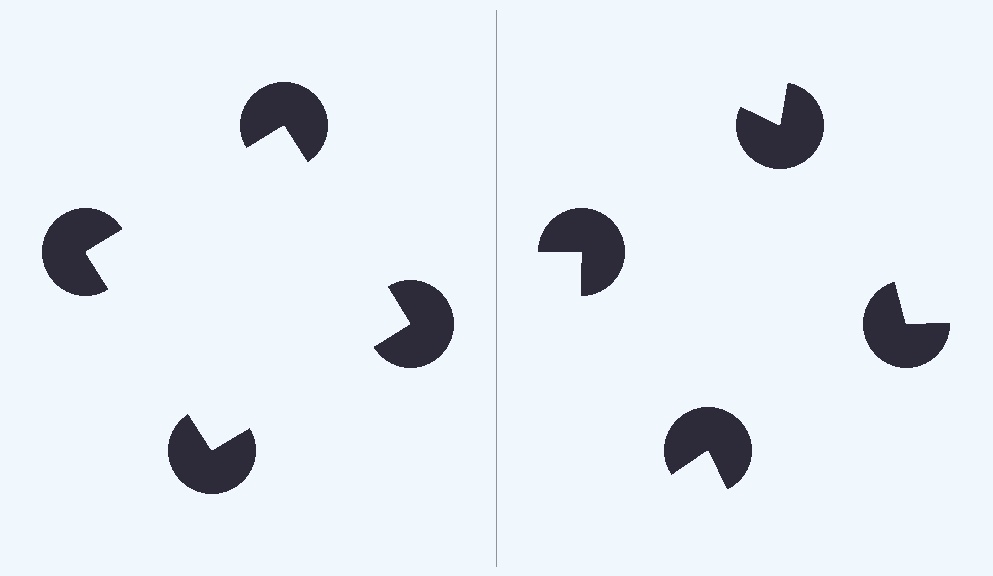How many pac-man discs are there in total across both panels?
8 — 4 on each side.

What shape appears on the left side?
An illusory square.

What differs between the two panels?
The pac-man discs are positioned identically on both sides; only the wedge orientations differ. On the left they align to a square; on the right they are misaligned.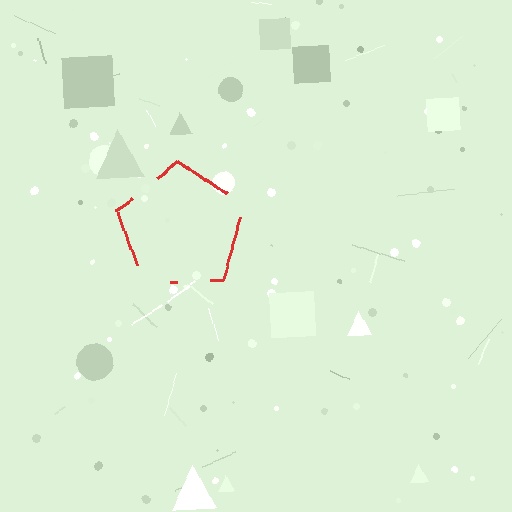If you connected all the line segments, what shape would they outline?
They would outline a pentagon.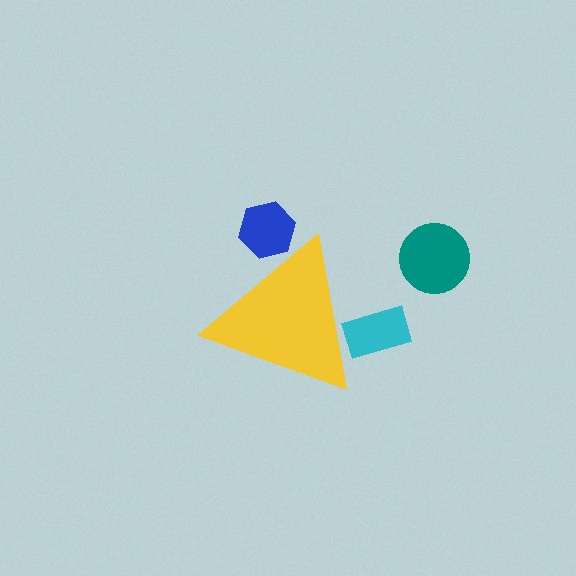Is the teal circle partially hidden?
No, the teal circle is fully visible.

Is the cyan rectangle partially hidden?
Yes, the cyan rectangle is partially hidden behind the yellow triangle.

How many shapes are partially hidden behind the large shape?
2 shapes are partially hidden.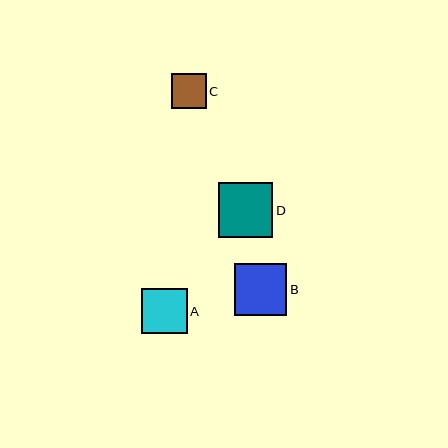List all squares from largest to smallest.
From largest to smallest: D, B, A, C.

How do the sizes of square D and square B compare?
Square D and square B are approximately the same size.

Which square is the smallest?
Square C is the smallest with a size of approximately 35 pixels.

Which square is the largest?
Square D is the largest with a size of approximately 54 pixels.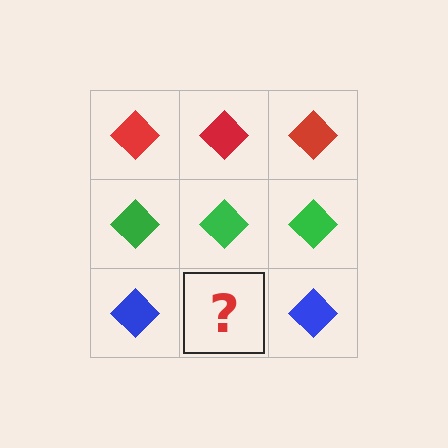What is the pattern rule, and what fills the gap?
The rule is that each row has a consistent color. The gap should be filled with a blue diamond.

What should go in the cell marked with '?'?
The missing cell should contain a blue diamond.